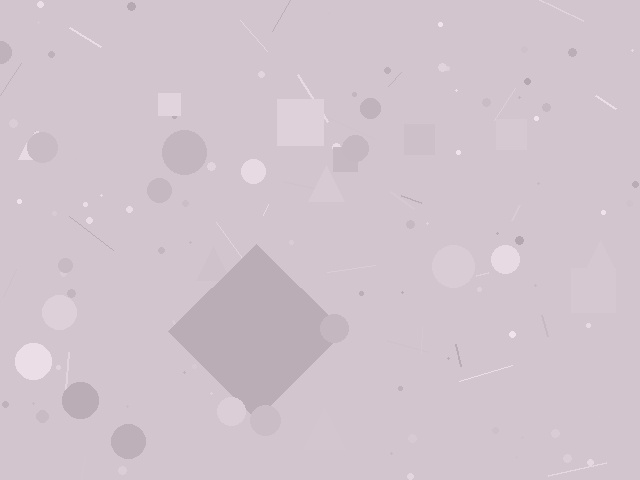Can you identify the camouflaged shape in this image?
The camouflaged shape is a diamond.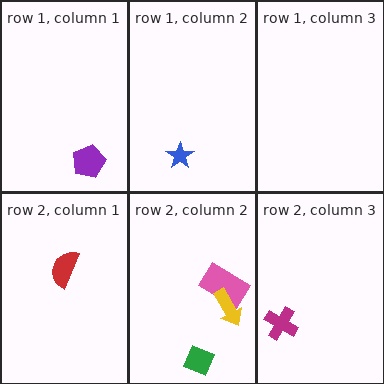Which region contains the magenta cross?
The row 2, column 3 region.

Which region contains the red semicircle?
The row 2, column 1 region.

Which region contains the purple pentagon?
The row 1, column 1 region.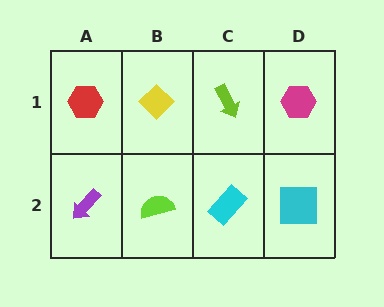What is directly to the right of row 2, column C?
A cyan square.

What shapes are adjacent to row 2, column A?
A red hexagon (row 1, column A), a lime semicircle (row 2, column B).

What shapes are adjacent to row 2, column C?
A lime arrow (row 1, column C), a lime semicircle (row 2, column B), a cyan square (row 2, column D).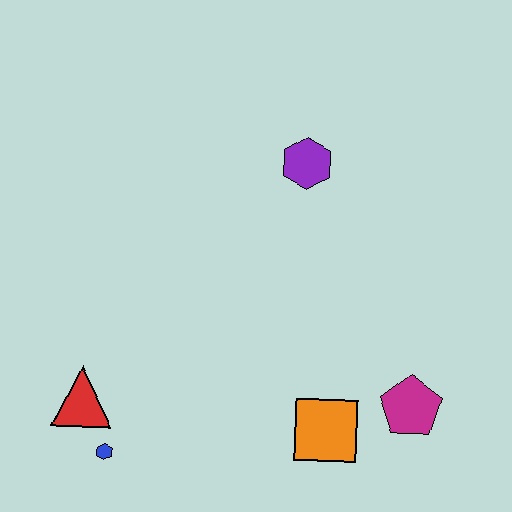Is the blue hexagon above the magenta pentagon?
No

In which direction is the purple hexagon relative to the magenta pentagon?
The purple hexagon is above the magenta pentagon.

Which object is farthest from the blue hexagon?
The purple hexagon is farthest from the blue hexagon.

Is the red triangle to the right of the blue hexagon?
No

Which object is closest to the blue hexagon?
The red triangle is closest to the blue hexagon.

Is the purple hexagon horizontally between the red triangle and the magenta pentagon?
Yes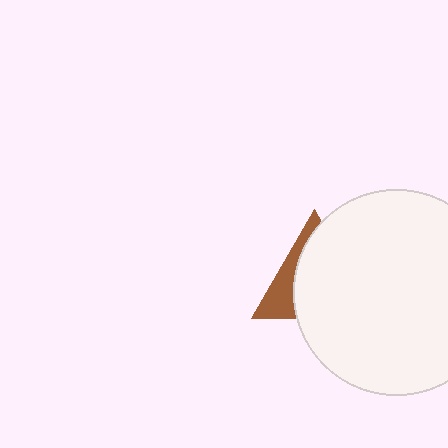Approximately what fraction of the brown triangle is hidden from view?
Roughly 70% of the brown triangle is hidden behind the white circle.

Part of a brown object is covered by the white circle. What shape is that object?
It is a triangle.